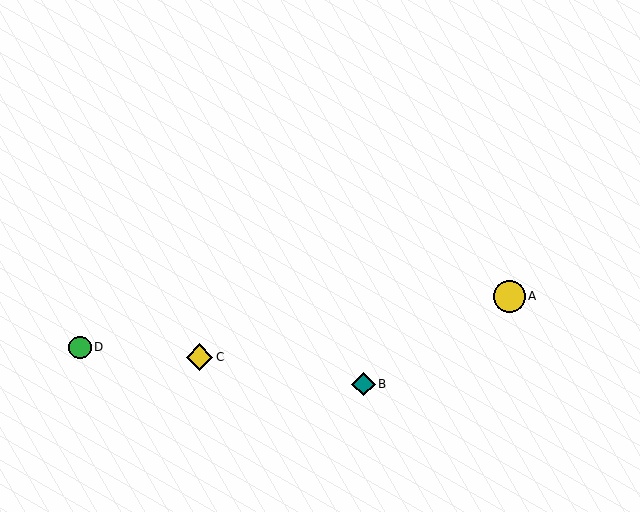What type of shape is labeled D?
Shape D is a green circle.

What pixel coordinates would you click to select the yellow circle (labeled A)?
Click at (510, 296) to select the yellow circle A.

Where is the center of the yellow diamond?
The center of the yellow diamond is at (199, 357).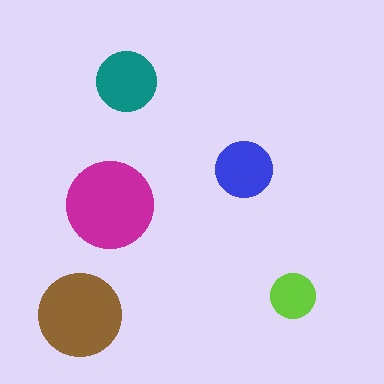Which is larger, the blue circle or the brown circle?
The brown one.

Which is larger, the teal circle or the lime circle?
The teal one.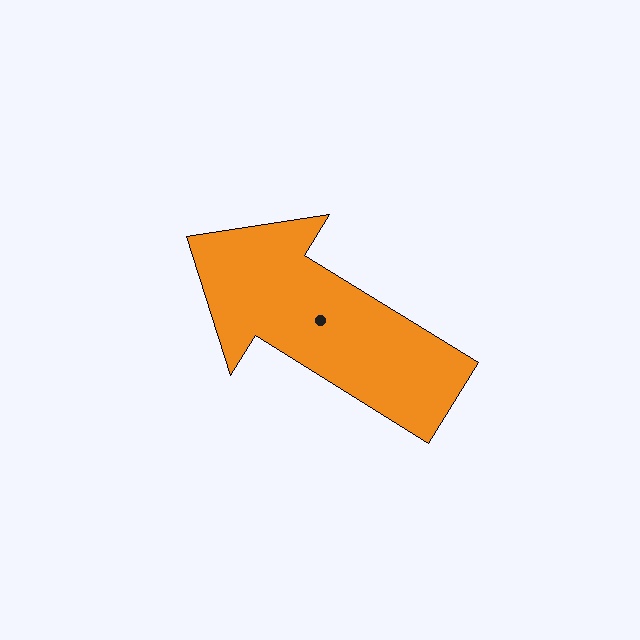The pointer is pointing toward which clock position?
Roughly 10 o'clock.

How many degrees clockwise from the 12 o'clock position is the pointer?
Approximately 302 degrees.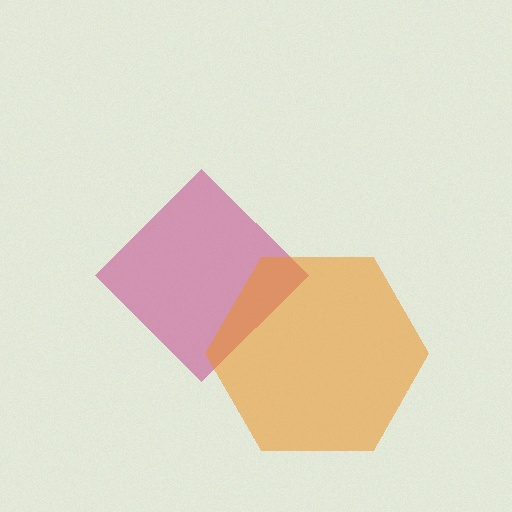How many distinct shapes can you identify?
There are 2 distinct shapes: a magenta diamond, an orange hexagon.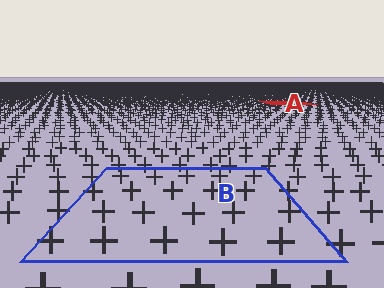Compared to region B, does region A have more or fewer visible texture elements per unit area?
Region A has more texture elements per unit area — they are packed more densely because it is farther away.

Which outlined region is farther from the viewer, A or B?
Region A is farther from the viewer — the texture elements inside it appear smaller and more densely packed.